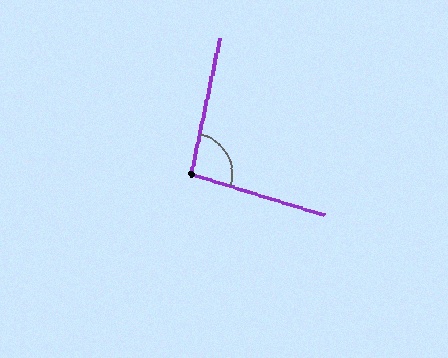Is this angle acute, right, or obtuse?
It is approximately a right angle.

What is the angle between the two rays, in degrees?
Approximately 95 degrees.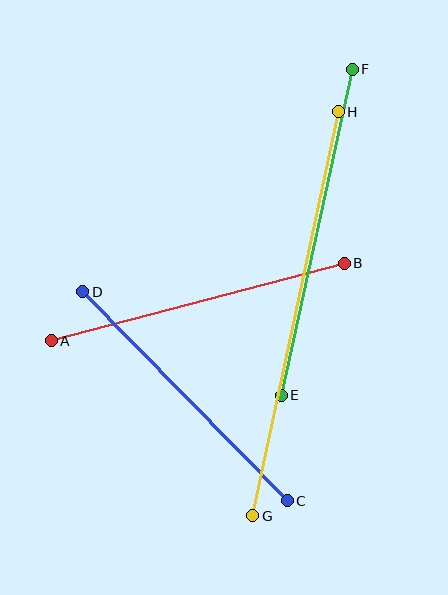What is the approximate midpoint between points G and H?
The midpoint is at approximately (295, 314) pixels.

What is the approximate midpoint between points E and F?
The midpoint is at approximately (317, 232) pixels.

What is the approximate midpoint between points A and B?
The midpoint is at approximately (198, 302) pixels.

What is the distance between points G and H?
The distance is approximately 413 pixels.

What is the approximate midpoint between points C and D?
The midpoint is at approximately (185, 396) pixels.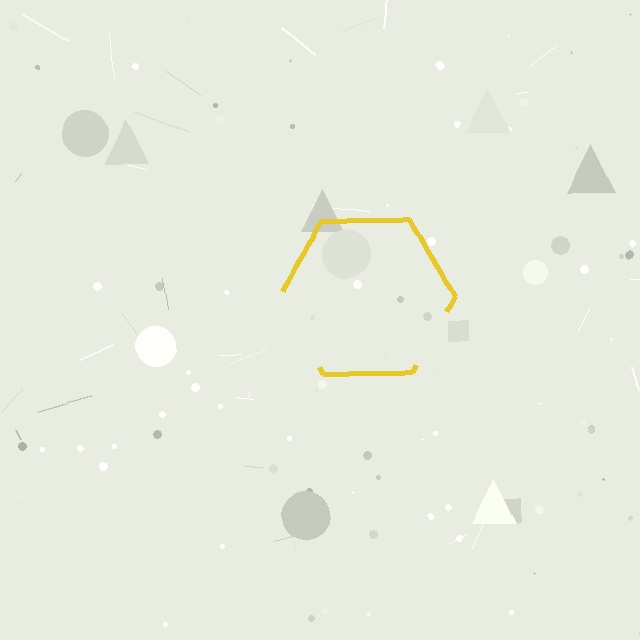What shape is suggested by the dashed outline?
The dashed outline suggests a hexagon.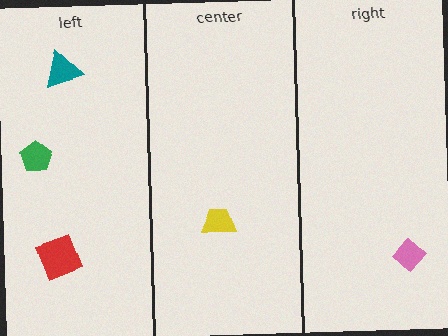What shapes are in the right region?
The pink diamond.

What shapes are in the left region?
The teal triangle, the green pentagon, the red square.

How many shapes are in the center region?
1.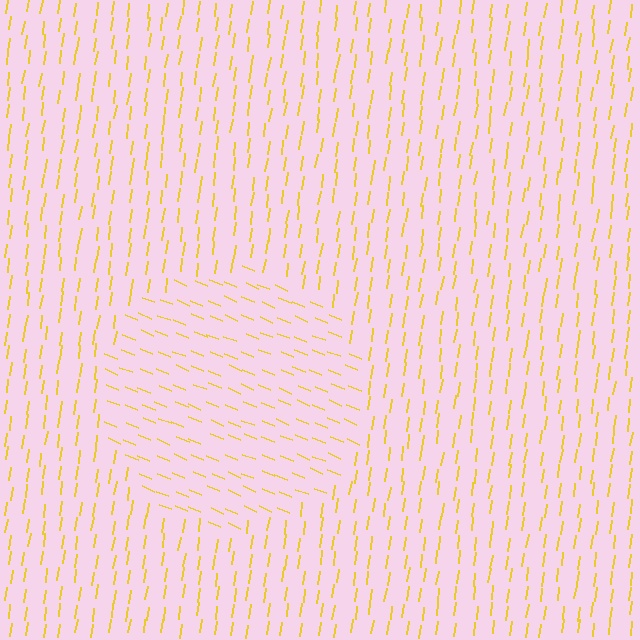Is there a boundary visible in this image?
Yes, there is a texture boundary formed by a change in line orientation.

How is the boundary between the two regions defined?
The boundary is defined purely by a change in line orientation (approximately 75 degrees difference). All lines are the same color and thickness.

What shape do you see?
I see a circle.